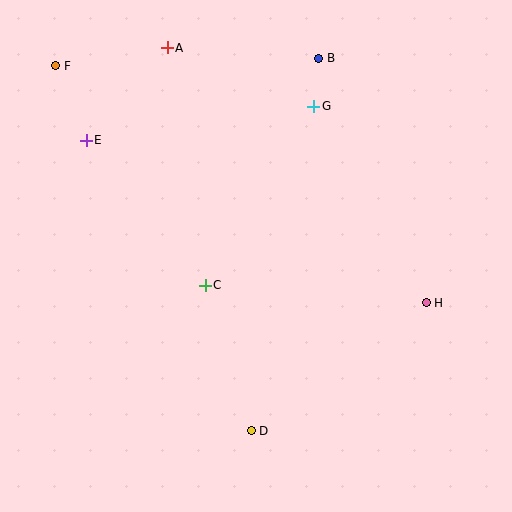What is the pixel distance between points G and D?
The distance between G and D is 331 pixels.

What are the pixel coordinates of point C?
Point C is at (205, 285).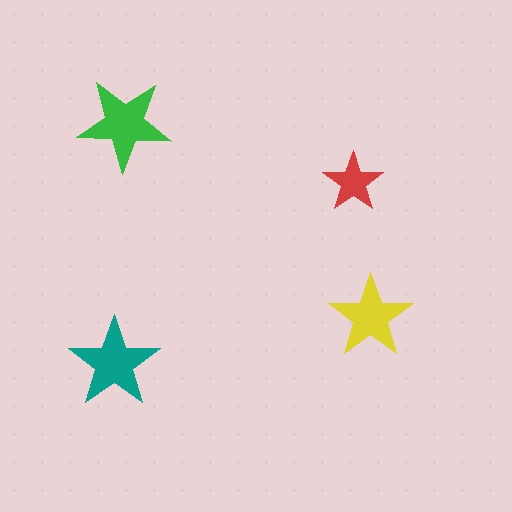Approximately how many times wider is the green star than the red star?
About 1.5 times wider.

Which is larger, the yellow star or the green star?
The green one.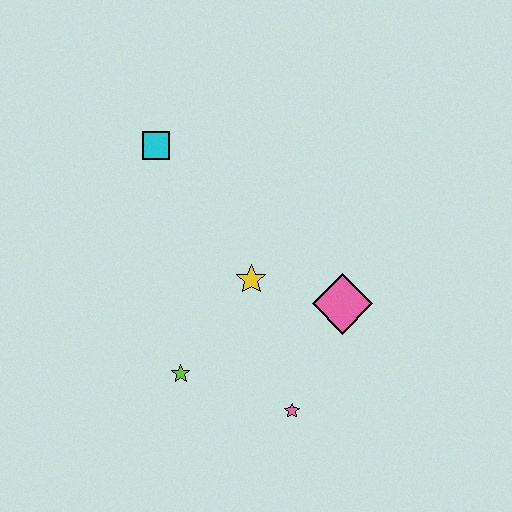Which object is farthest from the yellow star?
The cyan square is farthest from the yellow star.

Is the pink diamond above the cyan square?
No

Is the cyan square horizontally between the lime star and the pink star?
No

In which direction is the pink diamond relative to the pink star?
The pink diamond is above the pink star.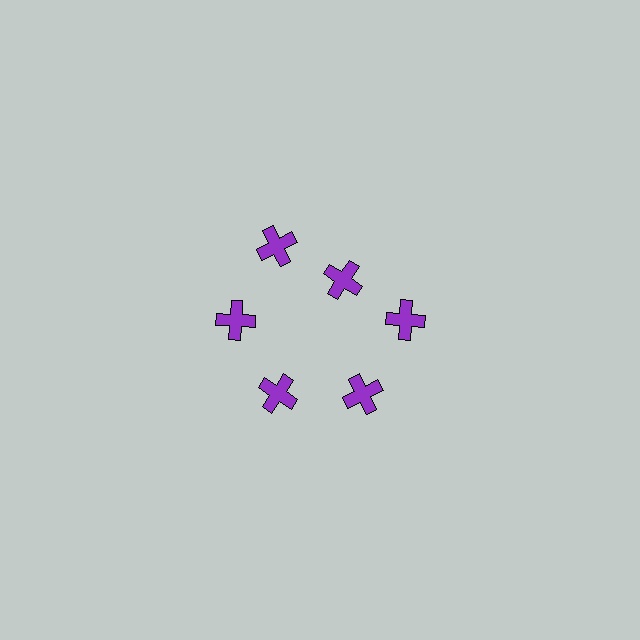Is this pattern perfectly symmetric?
No. The 6 purple crosses are arranged in a ring, but one element near the 1 o'clock position is pulled inward toward the center, breaking the 6-fold rotational symmetry.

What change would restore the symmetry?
The symmetry would be restored by moving it outward, back onto the ring so that all 6 crosses sit at equal angles and equal distance from the center.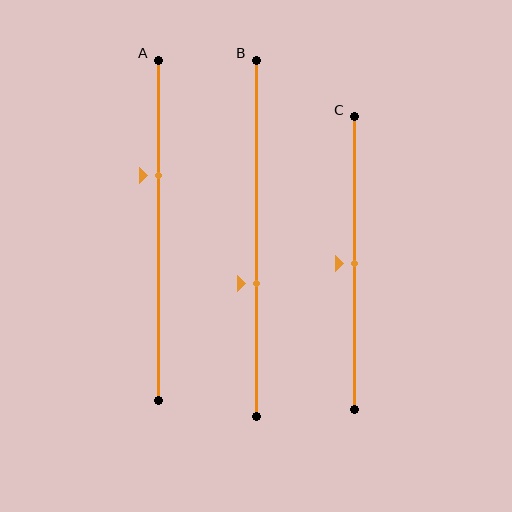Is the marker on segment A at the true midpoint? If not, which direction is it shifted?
No, the marker on segment A is shifted upward by about 16% of the segment length.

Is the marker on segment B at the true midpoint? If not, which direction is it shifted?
No, the marker on segment B is shifted downward by about 13% of the segment length.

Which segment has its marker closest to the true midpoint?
Segment C has its marker closest to the true midpoint.